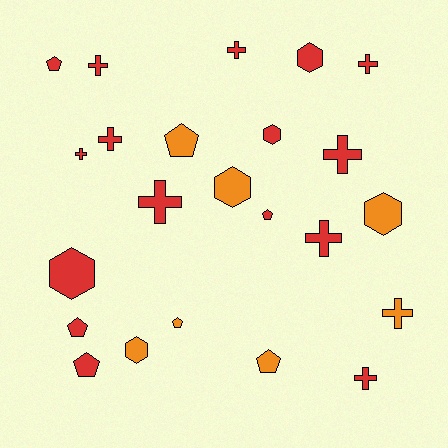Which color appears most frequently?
Red, with 16 objects.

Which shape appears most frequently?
Cross, with 10 objects.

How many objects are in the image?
There are 23 objects.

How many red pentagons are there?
There are 4 red pentagons.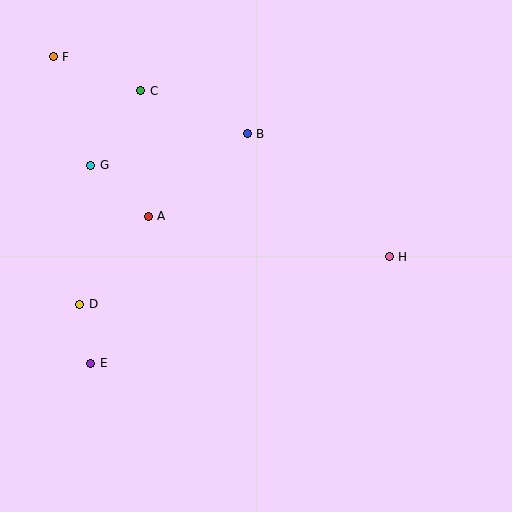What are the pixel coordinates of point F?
Point F is at (53, 57).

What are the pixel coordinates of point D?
Point D is at (80, 304).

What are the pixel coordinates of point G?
Point G is at (91, 165).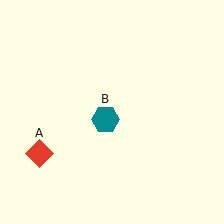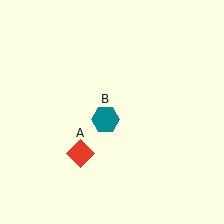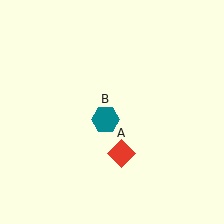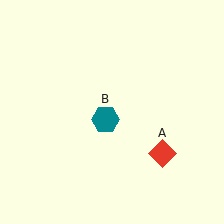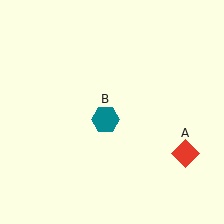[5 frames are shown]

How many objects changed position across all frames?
1 object changed position: red diamond (object A).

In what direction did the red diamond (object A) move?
The red diamond (object A) moved right.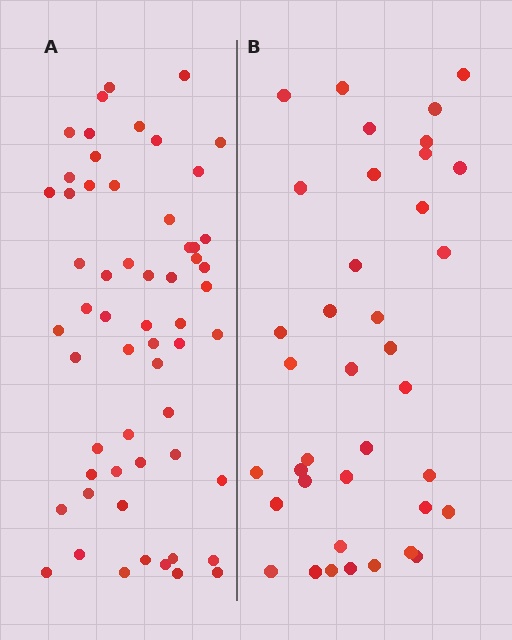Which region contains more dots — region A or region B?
Region A (the left region) has more dots.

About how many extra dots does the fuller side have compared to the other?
Region A has approximately 20 more dots than region B.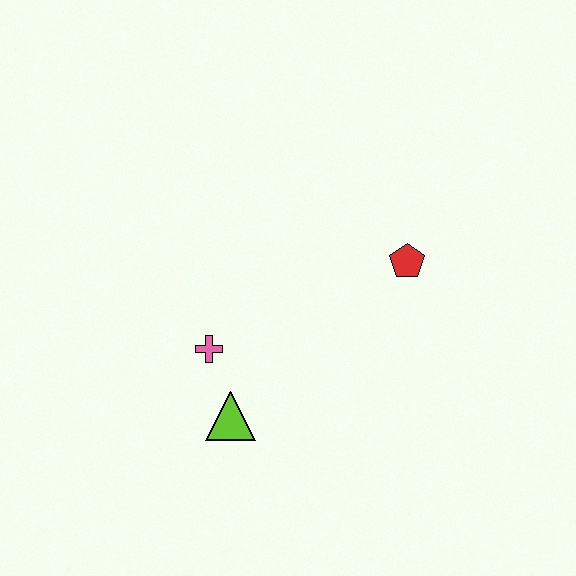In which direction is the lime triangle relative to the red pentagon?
The lime triangle is to the left of the red pentagon.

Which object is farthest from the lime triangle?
The red pentagon is farthest from the lime triangle.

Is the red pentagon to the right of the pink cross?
Yes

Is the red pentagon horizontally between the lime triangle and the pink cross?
No